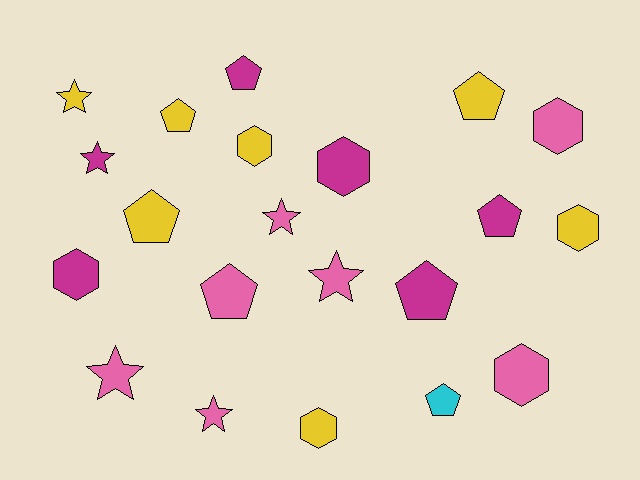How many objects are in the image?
There are 21 objects.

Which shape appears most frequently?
Pentagon, with 8 objects.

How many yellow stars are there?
There is 1 yellow star.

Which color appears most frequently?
Yellow, with 7 objects.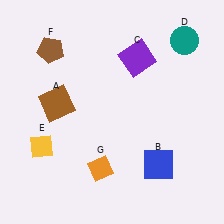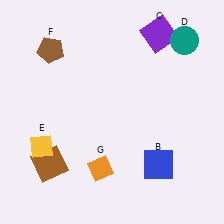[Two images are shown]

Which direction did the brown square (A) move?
The brown square (A) moved down.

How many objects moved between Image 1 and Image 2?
2 objects moved between the two images.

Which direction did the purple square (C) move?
The purple square (C) moved up.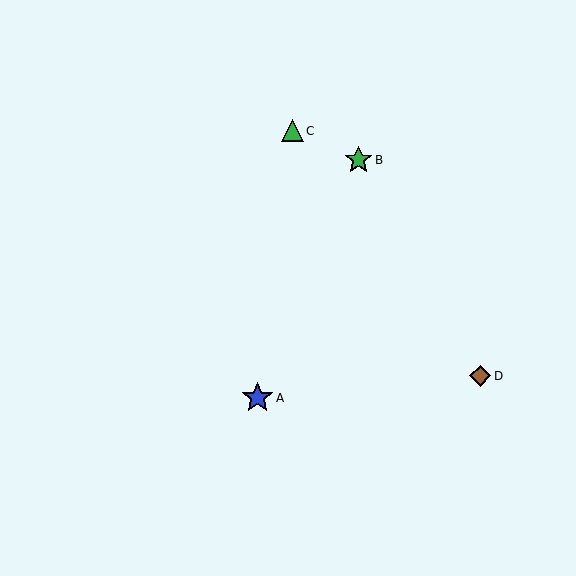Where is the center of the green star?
The center of the green star is at (358, 160).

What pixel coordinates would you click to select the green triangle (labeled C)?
Click at (292, 131) to select the green triangle C.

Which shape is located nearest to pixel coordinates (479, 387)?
The brown diamond (labeled D) at (480, 376) is nearest to that location.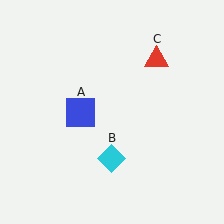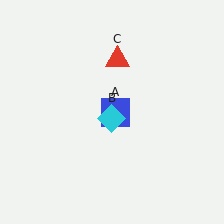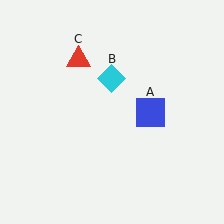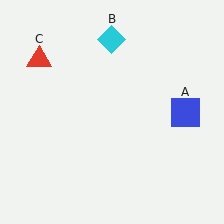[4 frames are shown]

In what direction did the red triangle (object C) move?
The red triangle (object C) moved left.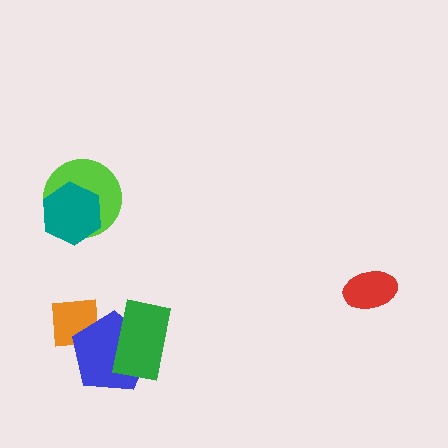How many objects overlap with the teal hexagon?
1 object overlaps with the teal hexagon.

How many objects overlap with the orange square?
1 object overlaps with the orange square.